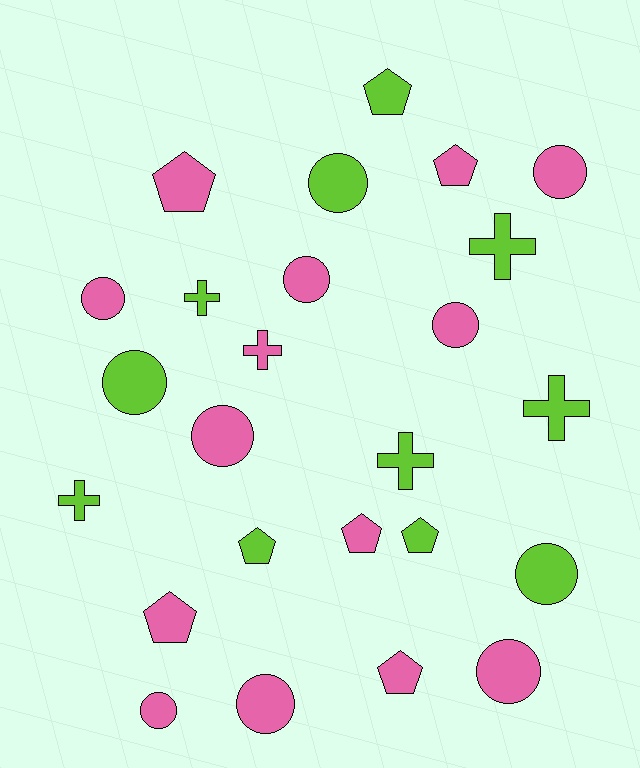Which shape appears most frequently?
Circle, with 11 objects.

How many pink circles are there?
There are 8 pink circles.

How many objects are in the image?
There are 25 objects.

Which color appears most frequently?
Pink, with 14 objects.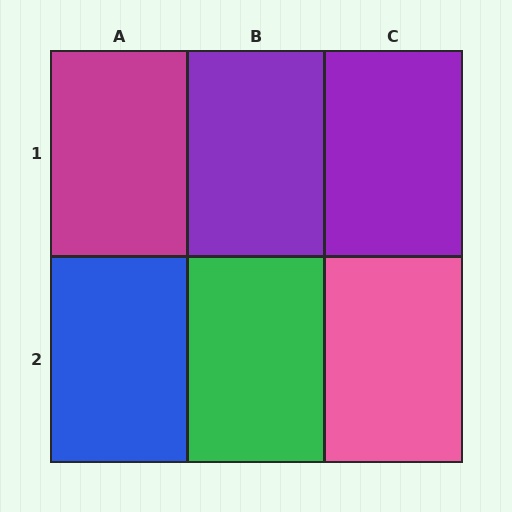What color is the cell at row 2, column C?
Pink.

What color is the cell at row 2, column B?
Green.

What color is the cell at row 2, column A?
Blue.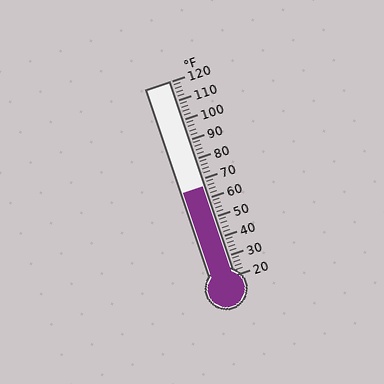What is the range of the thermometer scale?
The thermometer scale ranges from 20°F to 120°F.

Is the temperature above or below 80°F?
The temperature is below 80°F.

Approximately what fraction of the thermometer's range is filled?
The thermometer is filled to approximately 45% of its range.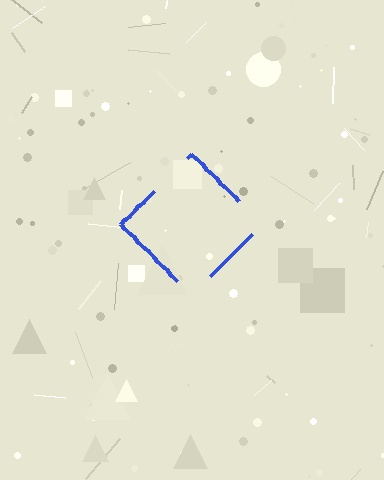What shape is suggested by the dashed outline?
The dashed outline suggests a diamond.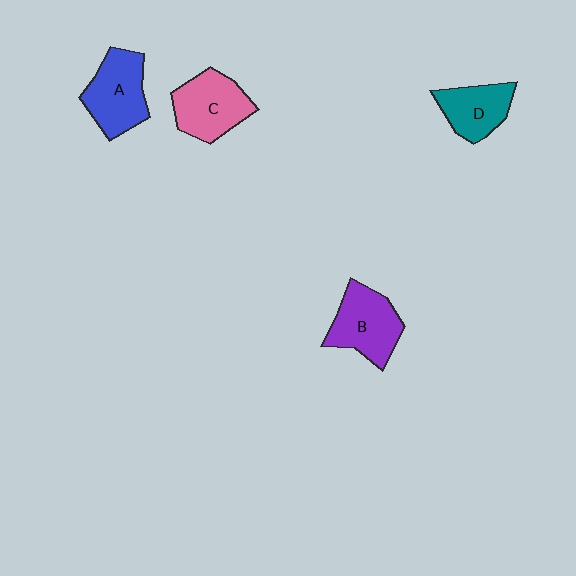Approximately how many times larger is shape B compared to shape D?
Approximately 1.3 times.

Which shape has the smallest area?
Shape D (teal).